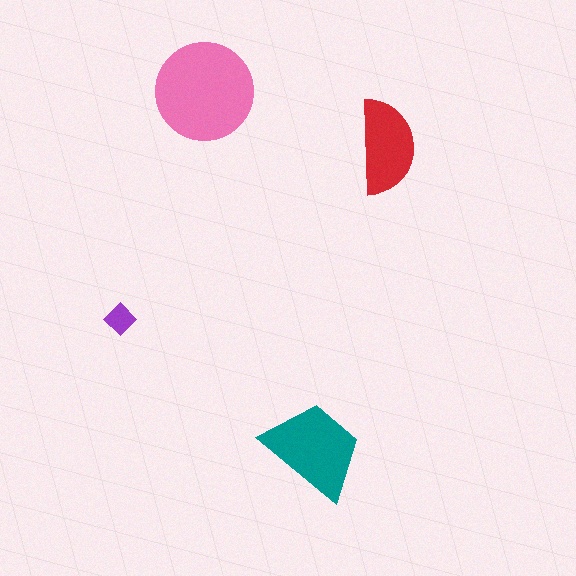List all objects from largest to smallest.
The pink circle, the teal trapezoid, the red semicircle, the purple diamond.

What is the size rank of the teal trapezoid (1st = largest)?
2nd.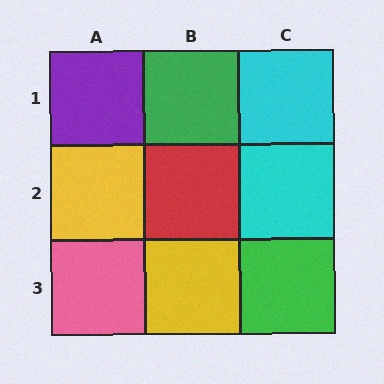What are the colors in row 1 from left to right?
Purple, green, cyan.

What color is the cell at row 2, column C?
Cyan.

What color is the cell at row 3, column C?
Green.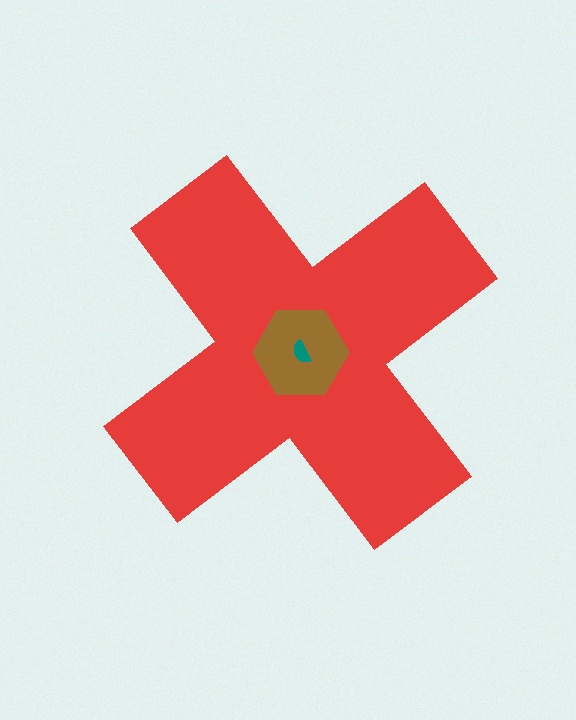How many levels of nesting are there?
3.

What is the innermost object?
The teal semicircle.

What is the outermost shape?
The red cross.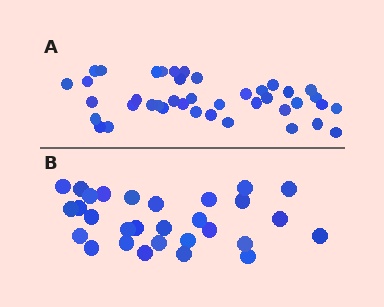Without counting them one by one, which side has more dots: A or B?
Region A (the top region) has more dots.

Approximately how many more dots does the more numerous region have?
Region A has roughly 12 or so more dots than region B.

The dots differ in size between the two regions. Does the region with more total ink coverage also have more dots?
No. Region B has more total ink coverage because its dots are larger, but region A actually contains more individual dots. Total area can be misleading — the number of items is what matters here.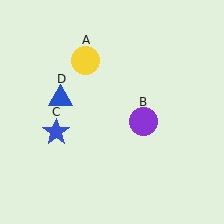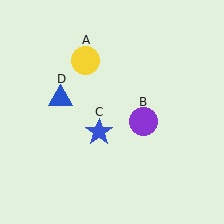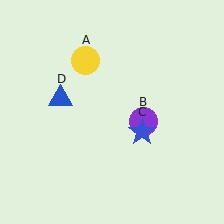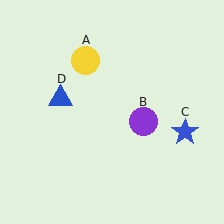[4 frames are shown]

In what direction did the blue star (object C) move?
The blue star (object C) moved right.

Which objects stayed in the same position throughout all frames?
Yellow circle (object A) and purple circle (object B) and blue triangle (object D) remained stationary.